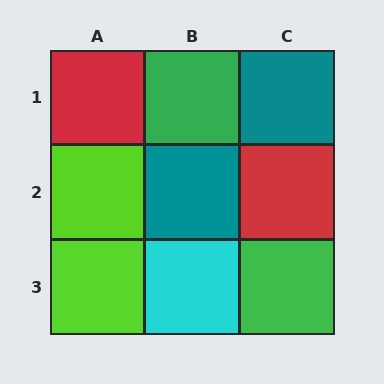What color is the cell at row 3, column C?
Green.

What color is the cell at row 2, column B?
Teal.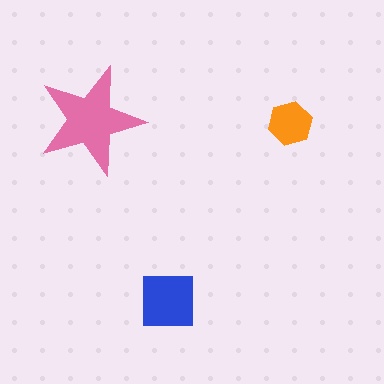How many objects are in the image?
There are 3 objects in the image.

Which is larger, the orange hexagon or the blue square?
The blue square.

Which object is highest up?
The pink star is topmost.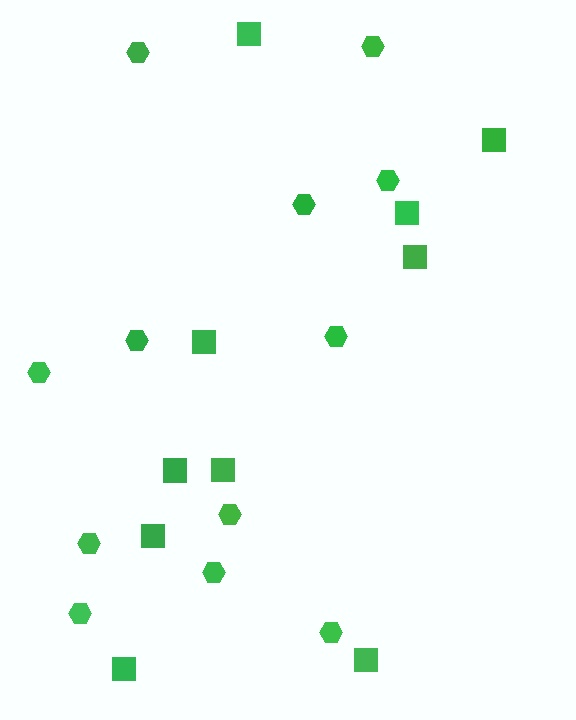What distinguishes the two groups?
There are 2 groups: one group of hexagons (12) and one group of squares (10).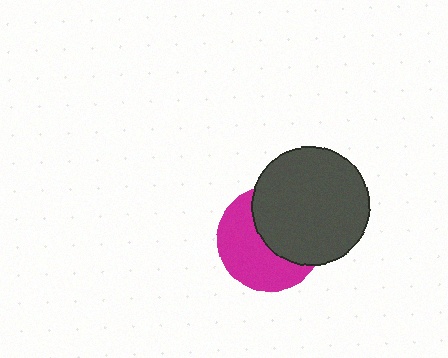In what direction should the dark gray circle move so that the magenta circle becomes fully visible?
The dark gray circle should move toward the upper-right. That is the shortest direction to clear the overlap and leave the magenta circle fully visible.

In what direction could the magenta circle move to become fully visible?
The magenta circle could move toward the lower-left. That would shift it out from behind the dark gray circle entirely.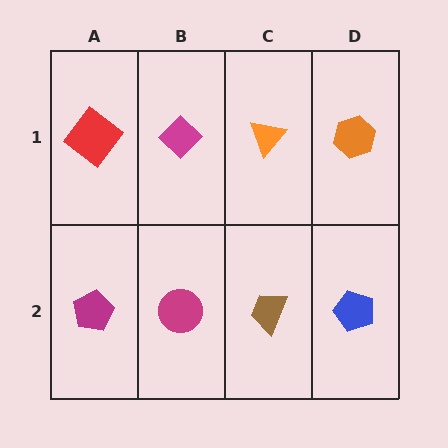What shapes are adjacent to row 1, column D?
A blue pentagon (row 2, column D), an orange triangle (row 1, column C).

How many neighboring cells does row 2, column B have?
3.